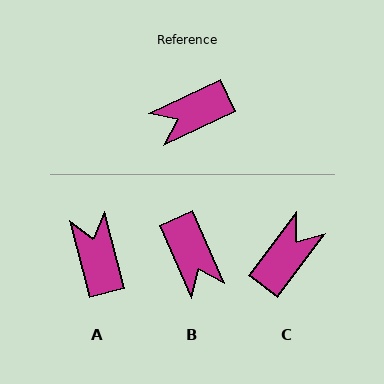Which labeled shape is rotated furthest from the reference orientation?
C, about 152 degrees away.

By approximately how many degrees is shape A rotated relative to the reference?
Approximately 101 degrees clockwise.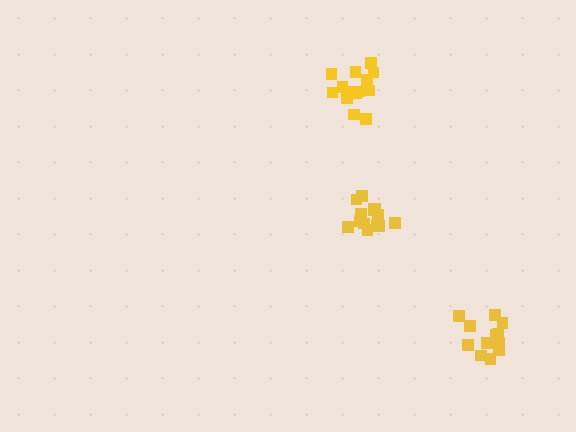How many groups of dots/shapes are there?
There are 3 groups.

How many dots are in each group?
Group 1: 15 dots, Group 2: 14 dots, Group 3: 13 dots (42 total).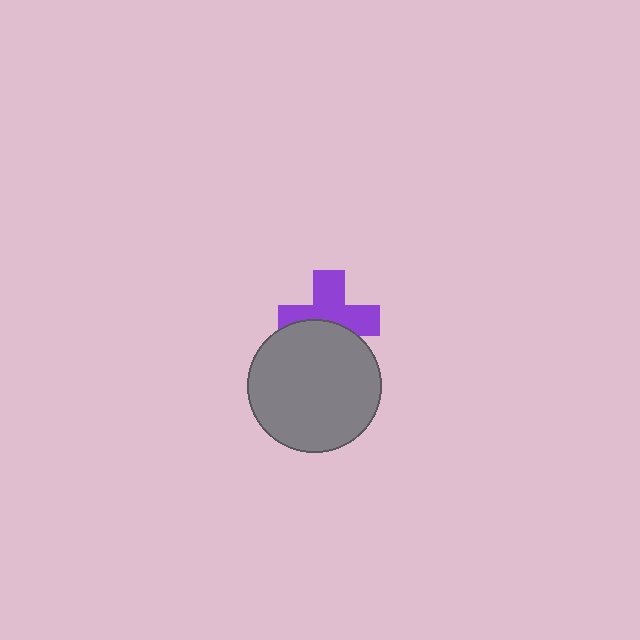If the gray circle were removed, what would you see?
You would see the complete purple cross.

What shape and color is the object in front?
The object in front is a gray circle.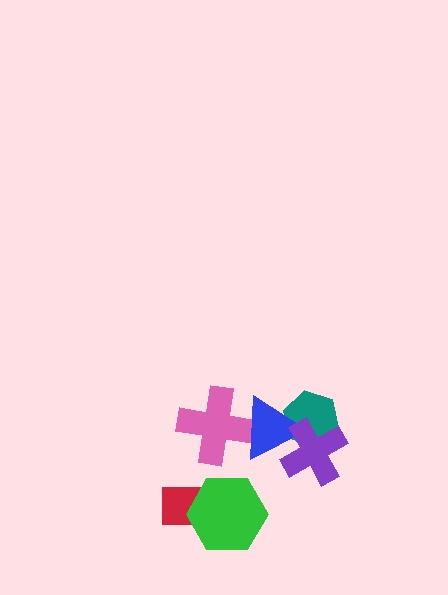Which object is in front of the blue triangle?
The purple cross is in front of the blue triangle.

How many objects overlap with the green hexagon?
1 object overlaps with the green hexagon.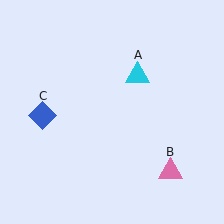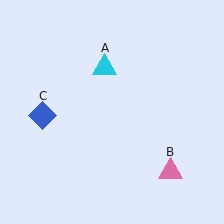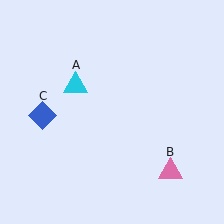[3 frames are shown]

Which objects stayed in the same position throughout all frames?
Pink triangle (object B) and blue diamond (object C) remained stationary.